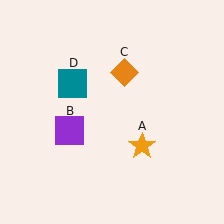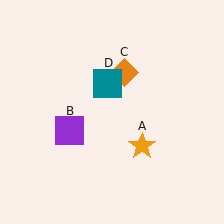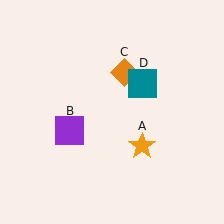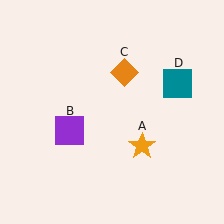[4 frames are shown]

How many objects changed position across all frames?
1 object changed position: teal square (object D).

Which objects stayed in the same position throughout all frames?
Orange star (object A) and purple square (object B) and orange diamond (object C) remained stationary.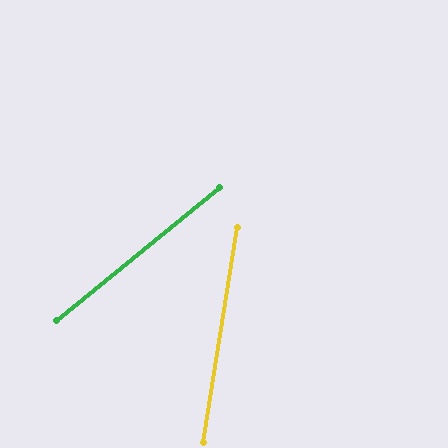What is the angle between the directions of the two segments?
Approximately 42 degrees.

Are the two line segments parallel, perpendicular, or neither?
Neither parallel nor perpendicular — they differ by about 42°.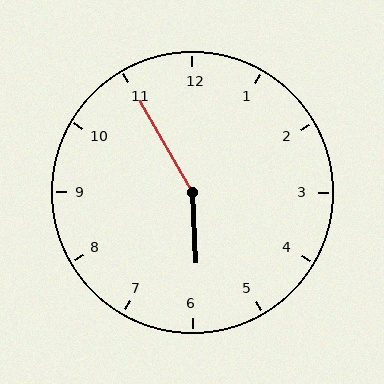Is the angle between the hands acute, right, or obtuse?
It is obtuse.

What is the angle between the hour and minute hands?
Approximately 152 degrees.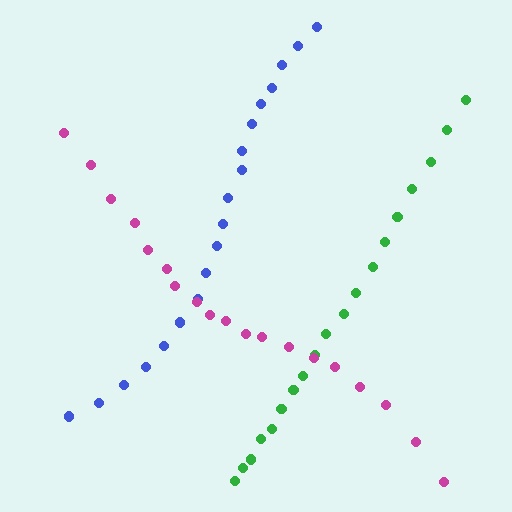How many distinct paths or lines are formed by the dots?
There are 3 distinct paths.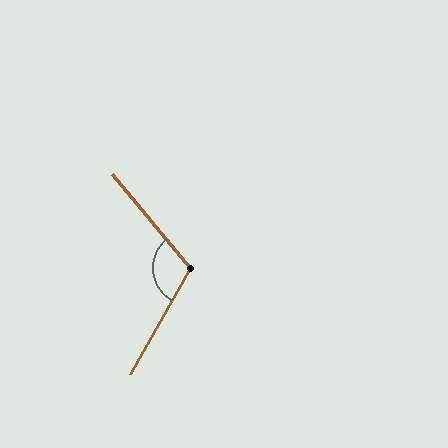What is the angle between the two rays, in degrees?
Approximately 111 degrees.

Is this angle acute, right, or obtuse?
It is obtuse.